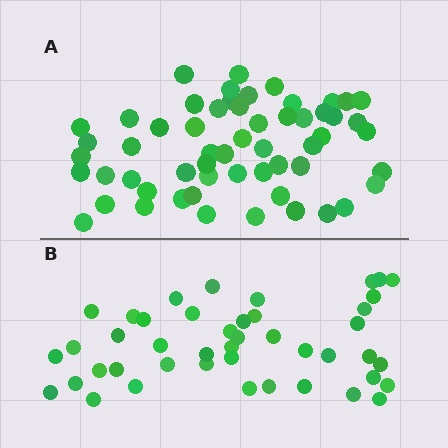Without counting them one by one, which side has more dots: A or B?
Region A (the top region) has more dots.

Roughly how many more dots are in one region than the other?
Region A has approximately 15 more dots than region B.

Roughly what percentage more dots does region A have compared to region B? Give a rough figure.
About 30% more.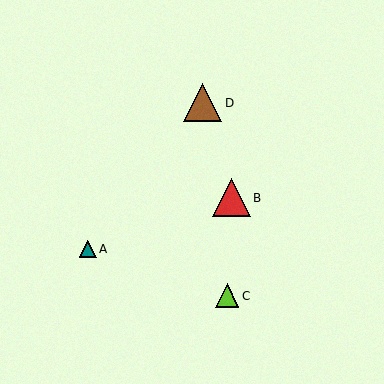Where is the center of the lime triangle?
The center of the lime triangle is at (227, 296).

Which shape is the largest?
The red triangle (labeled B) is the largest.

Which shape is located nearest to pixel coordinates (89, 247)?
The teal triangle (labeled A) at (88, 249) is nearest to that location.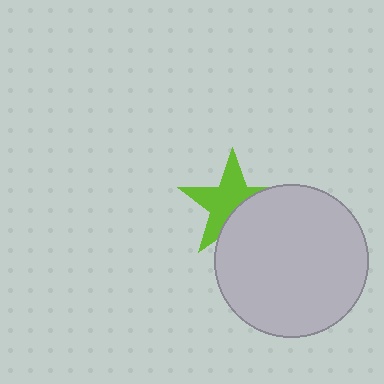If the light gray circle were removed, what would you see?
You would see the complete lime star.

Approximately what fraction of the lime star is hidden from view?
Roughly 39% of the lime star is hidden behind the light gray circle.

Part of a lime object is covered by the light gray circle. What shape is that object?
It is a star.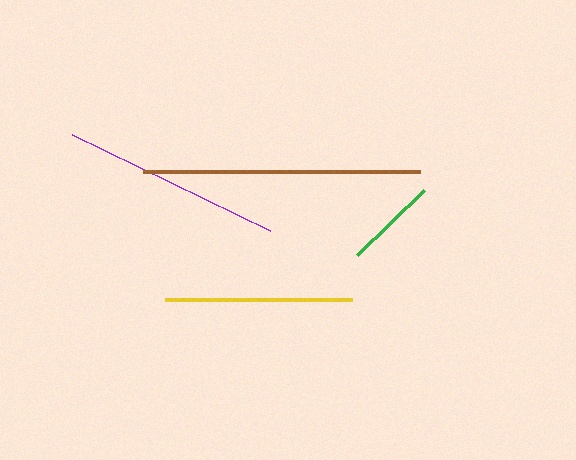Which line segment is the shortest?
The green line is the shortest at approximately 93 pixels.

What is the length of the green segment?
The green segment is approximately 93 pixels long.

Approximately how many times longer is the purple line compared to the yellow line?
The purple line is approximately 1.2 times the length of the yellow line.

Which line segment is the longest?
The brown line is the longest at approximately 278 pixels.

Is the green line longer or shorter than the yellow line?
The yellow line is longer than the green line.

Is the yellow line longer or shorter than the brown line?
The brown line is longer than the yellow line.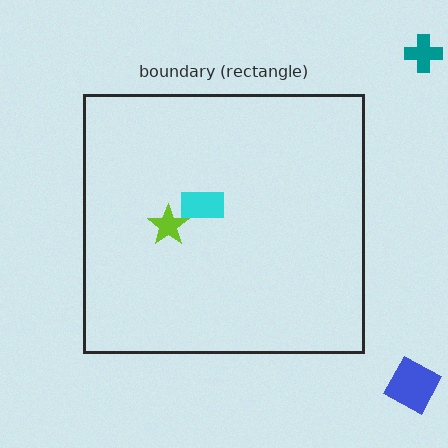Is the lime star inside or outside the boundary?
Inside.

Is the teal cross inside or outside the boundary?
Outside.